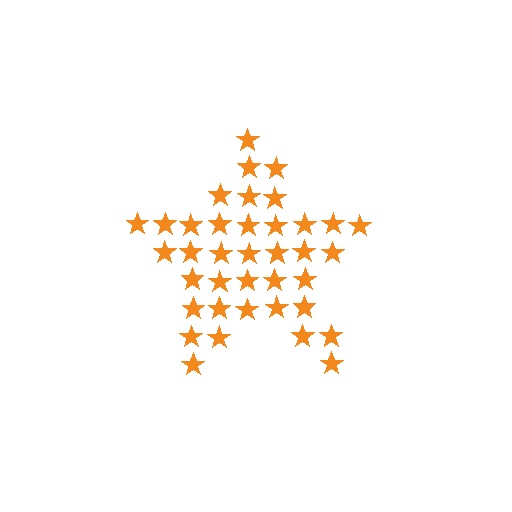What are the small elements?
The small elements are stars.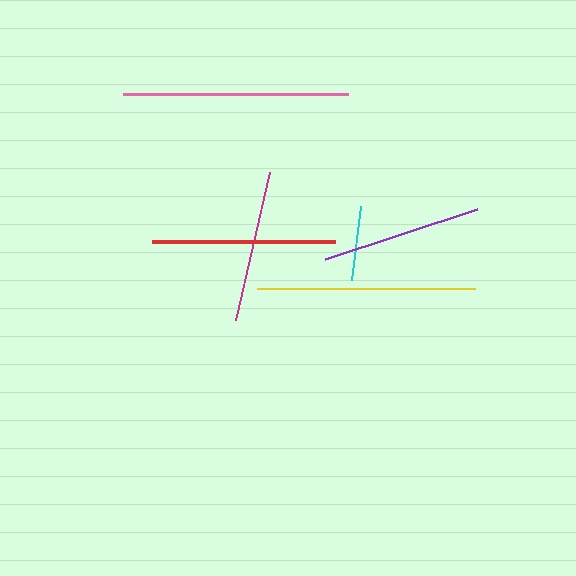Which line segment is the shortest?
The cyan line is the shortest at approximately 74 pixels.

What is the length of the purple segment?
The purple segment is approximately 160 pixels long.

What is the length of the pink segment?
The pink segment is approximately 225 pixels long.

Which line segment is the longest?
The pink line is the longest at approximately 225 pixels.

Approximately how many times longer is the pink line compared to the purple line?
The pink line is approximately 1.4 times the length of the purple line.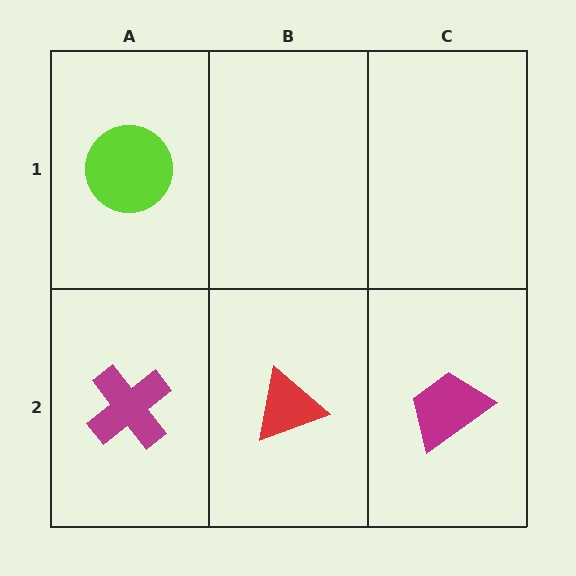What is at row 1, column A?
A lime circle.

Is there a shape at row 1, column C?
No, that cell is empty.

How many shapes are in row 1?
1 shape.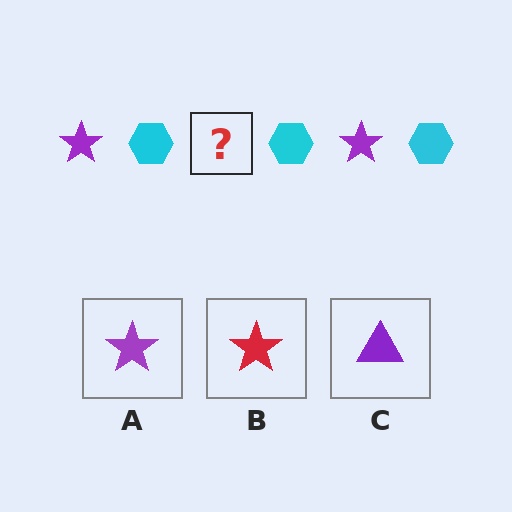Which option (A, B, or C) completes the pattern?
A.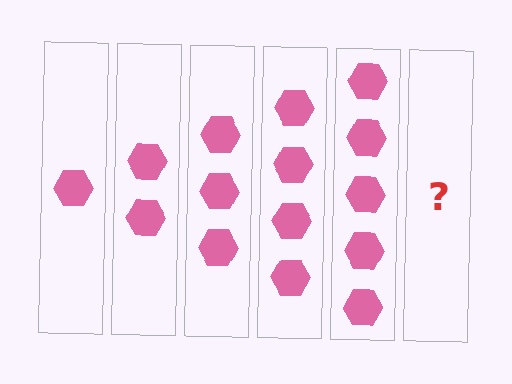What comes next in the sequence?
The next element should be 6 hexagons.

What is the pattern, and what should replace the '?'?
The pattern is that each step adds one more hexagon. The '?' should be 6 hexagons.